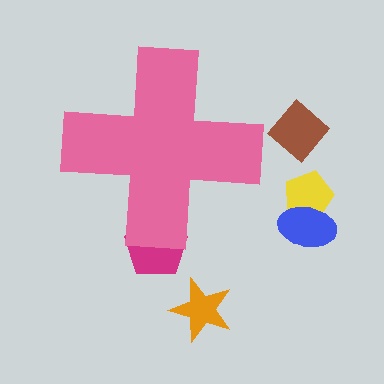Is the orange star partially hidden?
No, the orange star is fully visible.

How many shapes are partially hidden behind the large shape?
1 shape is partially hidden.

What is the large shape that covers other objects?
A pink cross.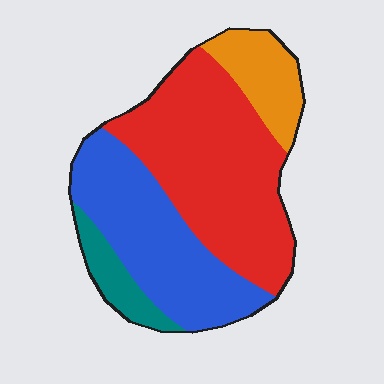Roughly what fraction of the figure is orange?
Orange takes up about one eighth (1/8) of the figure.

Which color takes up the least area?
Teal, at roughly 10%.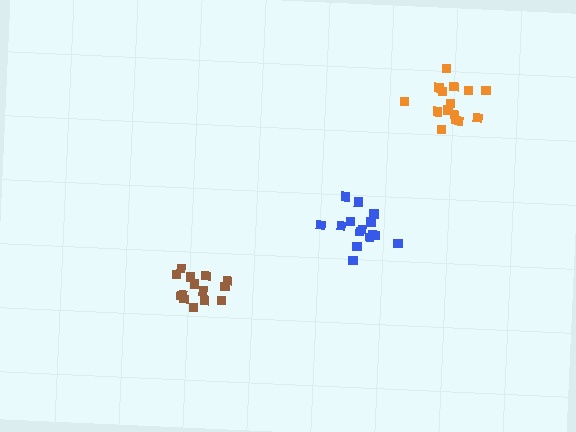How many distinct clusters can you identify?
There are 3 distinct clusters.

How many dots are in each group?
Group 1: 14 dots, Group 2: 15 dots, Group 3: 15 dots (44 total).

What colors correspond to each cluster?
The clusters are colored: brown, blue, orange.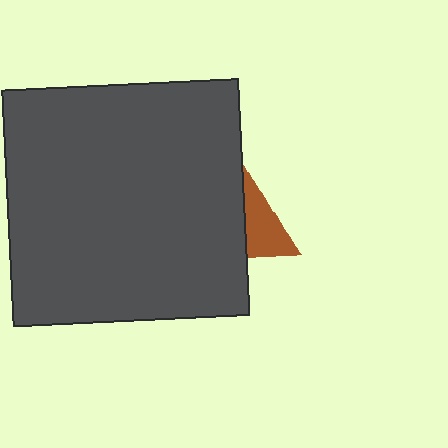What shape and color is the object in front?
The object in front is a dark gray square.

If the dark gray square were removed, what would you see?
You would see the complete brown triangle.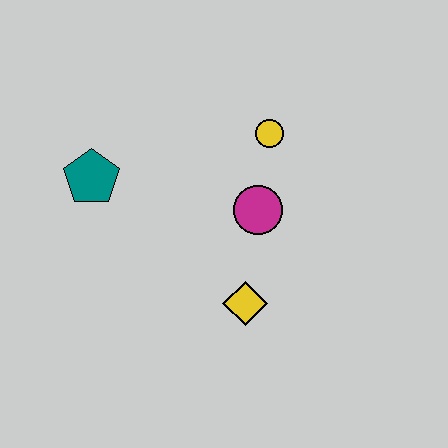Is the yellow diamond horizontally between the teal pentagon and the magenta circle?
Yes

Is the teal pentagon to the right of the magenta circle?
No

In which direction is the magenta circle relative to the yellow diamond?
The magenta circle is above the yellow diamond.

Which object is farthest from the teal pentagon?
The yellow diamond is farthest from the teal pentagon.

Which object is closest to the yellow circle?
The magenta circle is closest to the yellow circle.